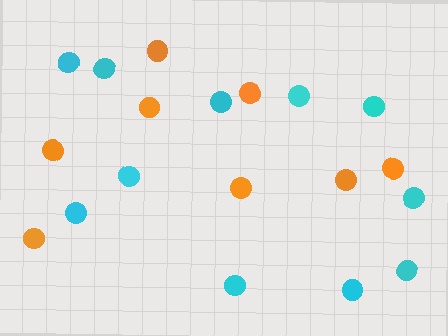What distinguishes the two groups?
There are 2 groups: one group of cyan circles (11) and one group of orange circles (8).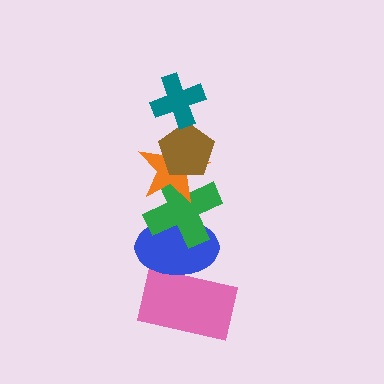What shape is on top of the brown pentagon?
The teal cross is on top of the brown pentagon.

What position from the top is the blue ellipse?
The blue ellipse is 5th from the top.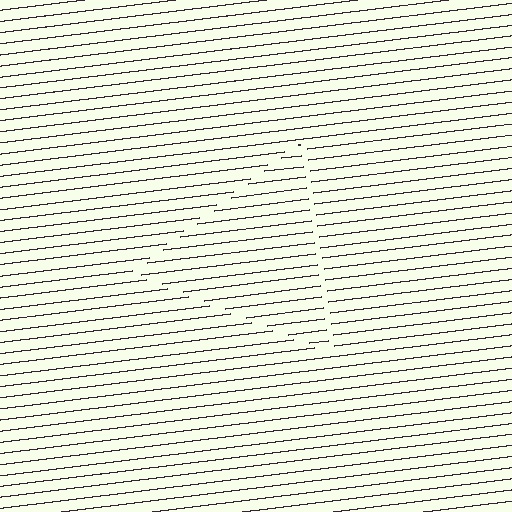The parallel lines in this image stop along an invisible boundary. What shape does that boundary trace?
An illusory triangle. The interior of the shape contains the same grating, shifted by half a period — the contour is defined by the phase discontinuity where line-ends from the inner and outer gratings abut.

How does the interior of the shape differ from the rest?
The interior of the shape contains the same grating, shifted by half a period — the contour is defined by the phase discontinuity where line-ends from the inner and outer gratings abut.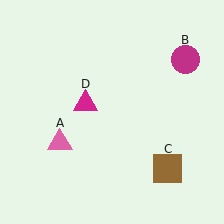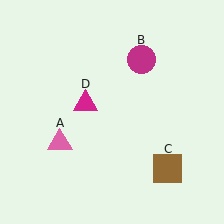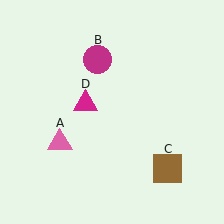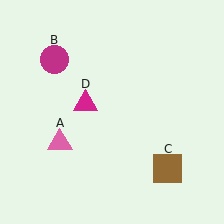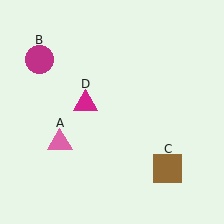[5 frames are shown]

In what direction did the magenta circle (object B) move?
The magenta circle (object B) moved left.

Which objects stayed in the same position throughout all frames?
Pink triangle (object A) and brown square (object C) and magenta triangle (object D) remained stationary.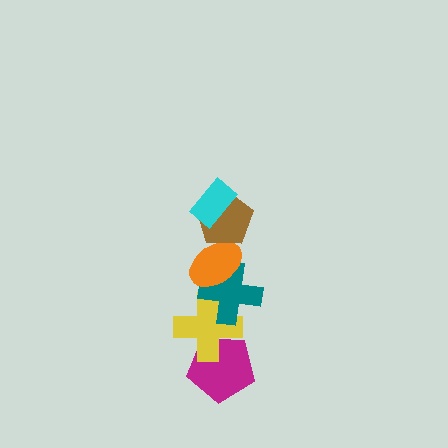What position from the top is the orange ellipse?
The orange ellipse is 3rd from the top.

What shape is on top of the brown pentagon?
The cyan rectangle is on top of the brown pentagon.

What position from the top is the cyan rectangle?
The cyan rectangle is 1st from the top.